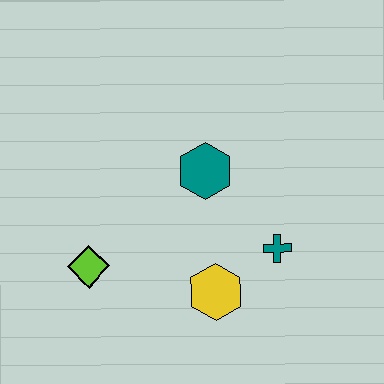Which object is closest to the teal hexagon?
The teal cross is closest to the teal hexagon.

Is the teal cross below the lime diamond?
No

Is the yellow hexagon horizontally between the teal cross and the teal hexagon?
Yes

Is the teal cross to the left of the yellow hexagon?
No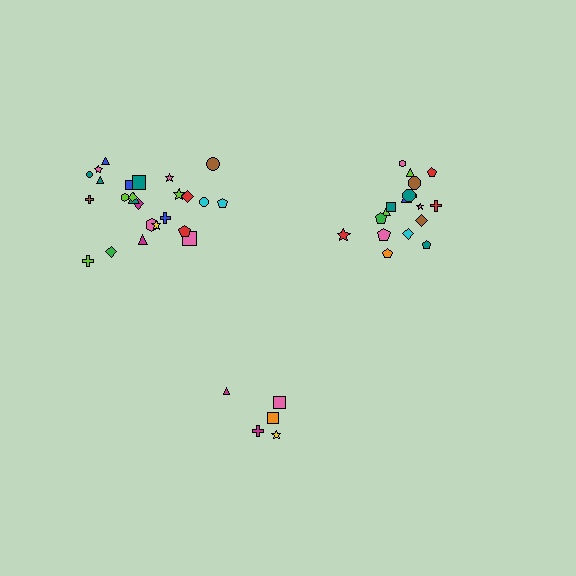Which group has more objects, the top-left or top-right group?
The top-left group.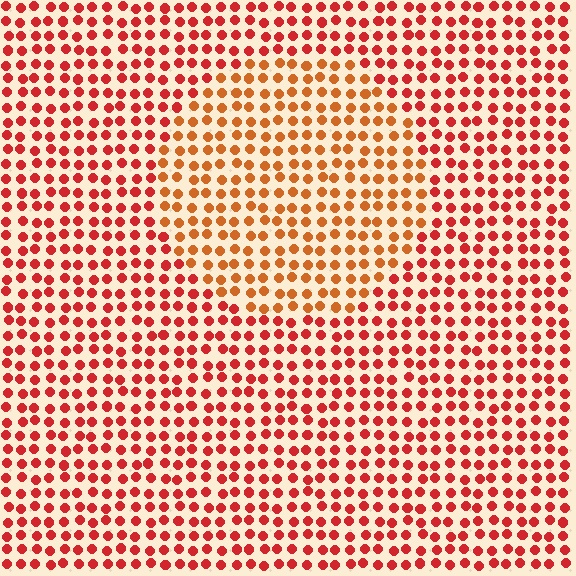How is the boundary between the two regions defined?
The boundary is defined purely by a slight shift in hue (about 26 degrees). Spacing, size, and orientation are identical on both sides.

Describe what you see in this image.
The image is filled with small red elements in a uniform arrangement. A circle-shaped region is visible where the elements are tinted to a slightly different hue, forming a subtle color boundary.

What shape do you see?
I see a circle.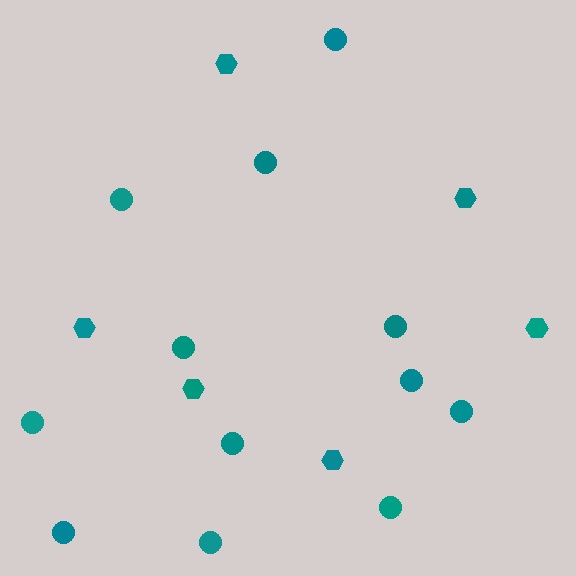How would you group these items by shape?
There are 2 groups: one group of hexagons (6) and one group of circles (12).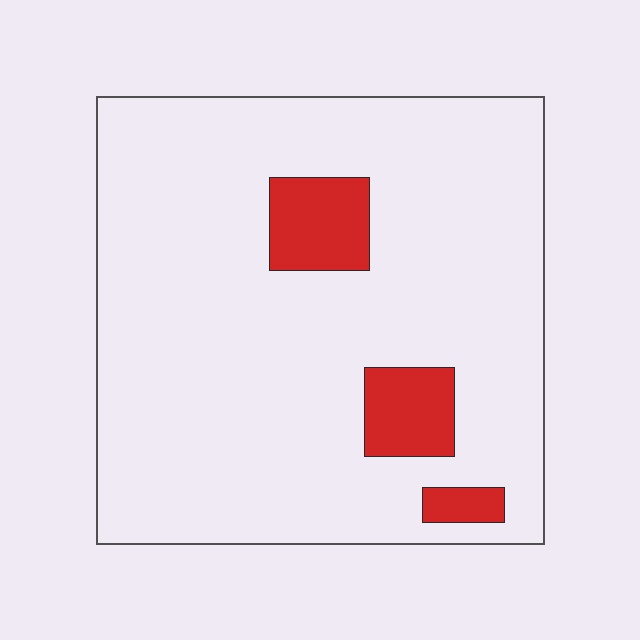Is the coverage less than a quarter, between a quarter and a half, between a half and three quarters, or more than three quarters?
Less than a quarter.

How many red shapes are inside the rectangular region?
3.